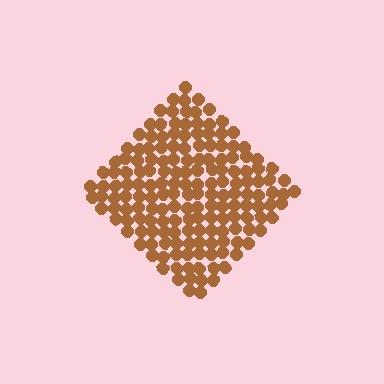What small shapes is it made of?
It is made of small circles.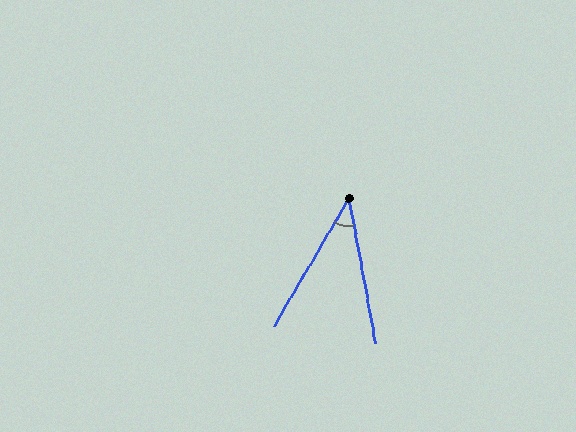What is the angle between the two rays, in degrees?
Approximately 41 degrees.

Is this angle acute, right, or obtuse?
It is acute.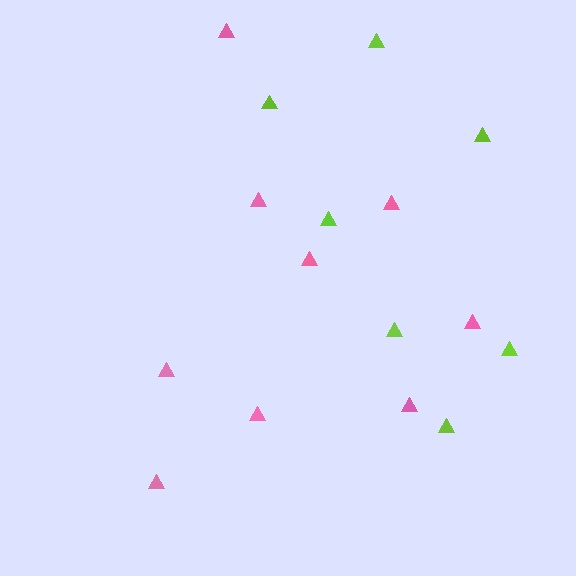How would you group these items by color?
There are 2 groups: one group of pink triangles (9) and one group of lime triangles (7).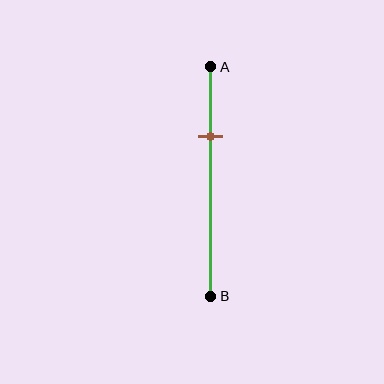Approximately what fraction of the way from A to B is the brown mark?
The brown mark is approximately 30% of the way from A to B.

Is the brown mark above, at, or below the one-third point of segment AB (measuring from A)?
The brown mark is above the one-third point of segment AB.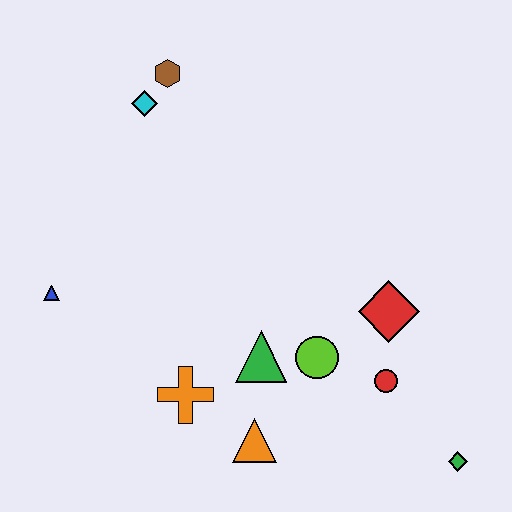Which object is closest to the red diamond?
The red circle is closest to the red diamond.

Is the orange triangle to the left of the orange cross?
No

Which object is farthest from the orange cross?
The brown hexagon is farthest from the orange cross.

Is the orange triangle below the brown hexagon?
Yes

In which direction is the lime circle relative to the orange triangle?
The lime circle is above the orange triangle.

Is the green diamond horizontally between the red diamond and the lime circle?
No